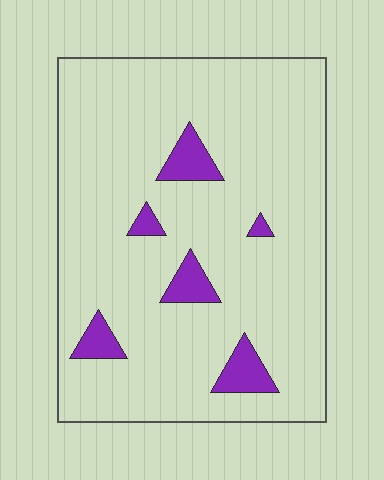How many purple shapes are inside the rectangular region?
6.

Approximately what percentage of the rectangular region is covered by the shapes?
Approximately 10%.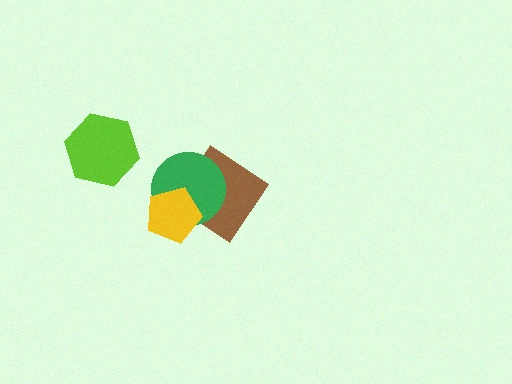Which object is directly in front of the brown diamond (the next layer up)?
The green circle is directly in front of the brown diamond.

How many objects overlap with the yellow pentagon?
2 objects overlap with the yellow pentagon.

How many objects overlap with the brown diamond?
2 objects overlap with the brown diamond.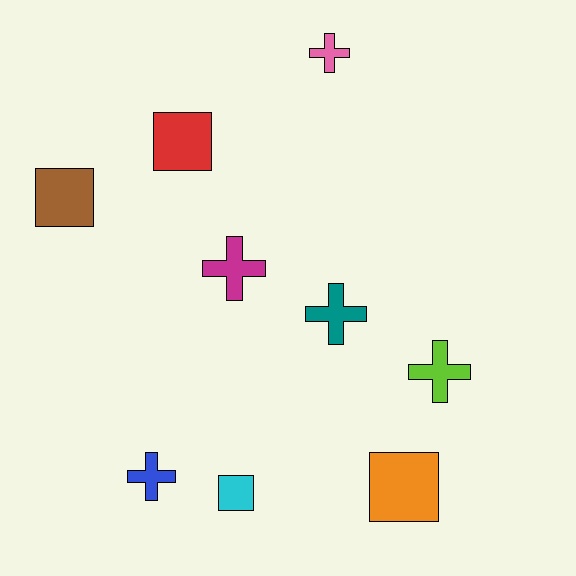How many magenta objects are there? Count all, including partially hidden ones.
There is 1 magenta object.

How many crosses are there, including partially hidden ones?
There are 5 crosses.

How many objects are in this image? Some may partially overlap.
There are 9 objects.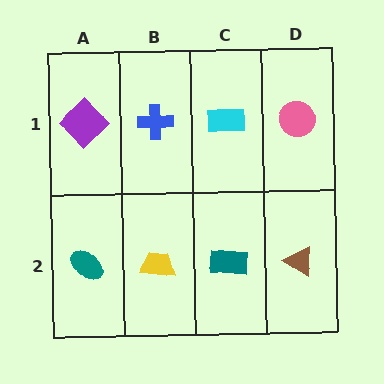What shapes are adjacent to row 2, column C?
A cyan rectangle (row 1, column C), a yellow trapezoid (row 2, column B), a brown triangle (row 2, column D).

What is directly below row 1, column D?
A brown triangle.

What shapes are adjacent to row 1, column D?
A brown triangle (row 2, column D), a cyan rectangle (row 1, column C).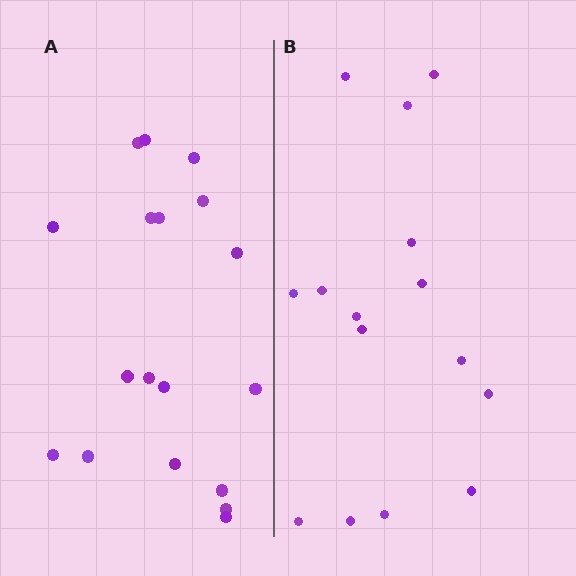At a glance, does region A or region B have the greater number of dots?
Region A (the left region) has more dots.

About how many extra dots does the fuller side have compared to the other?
Region A has just a few more — roughly 2 or 3 more dots than region B.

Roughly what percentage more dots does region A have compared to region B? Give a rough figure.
About 20% more.